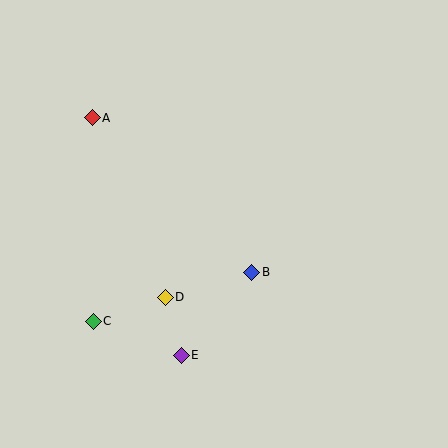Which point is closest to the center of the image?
Point B at (252, 272) is closest to the center.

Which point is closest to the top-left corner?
Point A is closest to the top-left corner.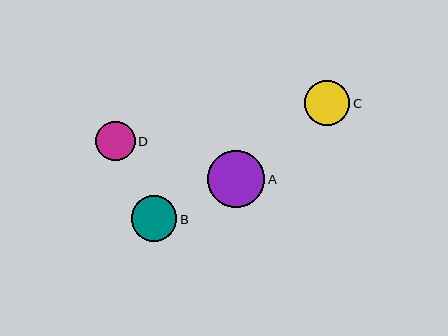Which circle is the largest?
Circle A is the largest with a size of approximately 57 pixels.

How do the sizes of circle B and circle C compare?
Circle B and circle C are approximately the same size.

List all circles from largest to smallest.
From largest to smallest: A, B, C, D.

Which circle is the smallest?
Circle D is the smallest with a size of approximately 40 pixels.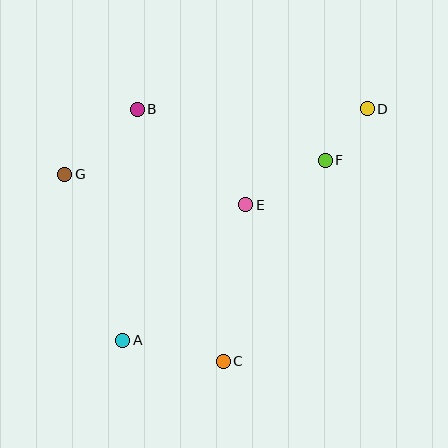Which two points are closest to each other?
Points D and F are closest to each other.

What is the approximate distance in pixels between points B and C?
The distance between B and C is approximately 266 pixels.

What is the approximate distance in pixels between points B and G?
The distance between B and G is approximately 97 pixels.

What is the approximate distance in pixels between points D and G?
The distance between D and G is approximately 310 pixels.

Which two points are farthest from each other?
Points A and D are farthest from each other.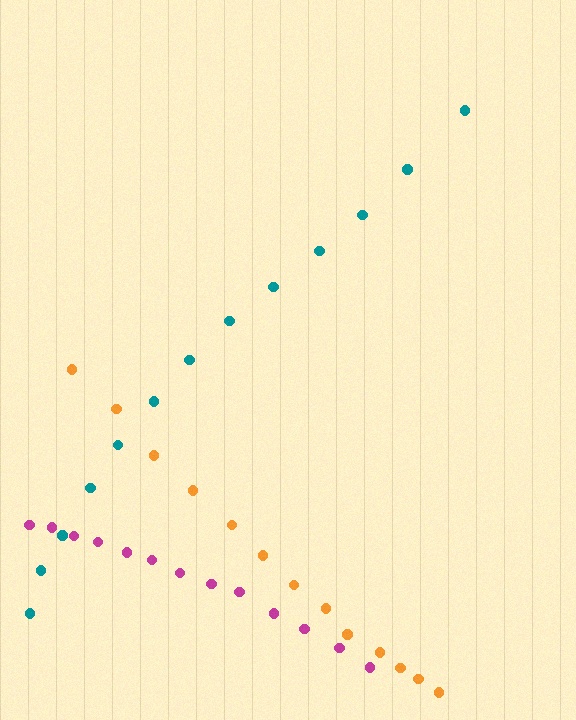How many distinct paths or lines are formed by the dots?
There are 3 distinct paths.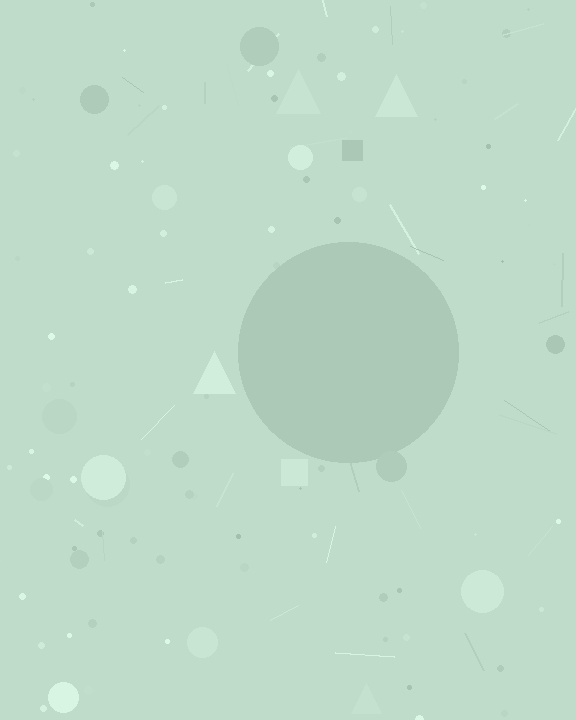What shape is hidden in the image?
A circle is hidden in the image.